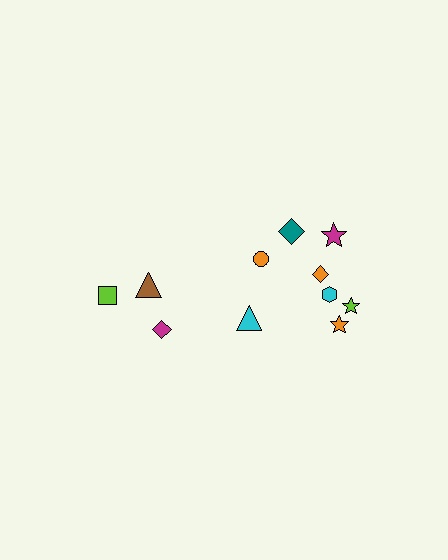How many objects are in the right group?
There are 8 objects.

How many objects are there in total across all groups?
There are 11 objects.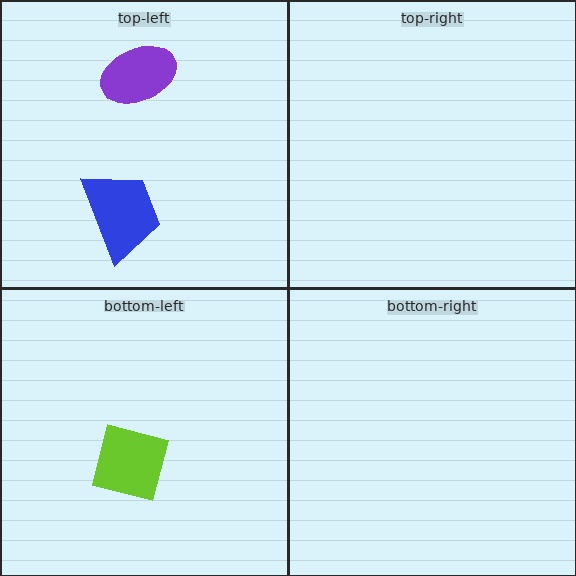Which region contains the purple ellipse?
The top-left region.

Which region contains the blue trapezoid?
The top-left region.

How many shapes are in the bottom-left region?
1.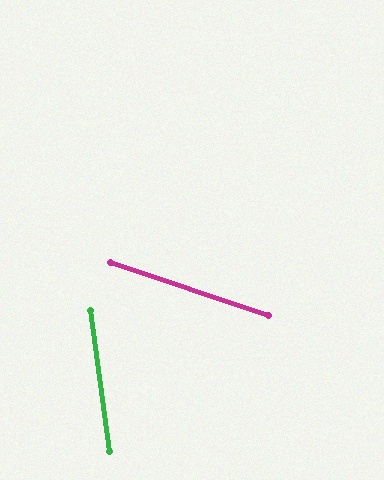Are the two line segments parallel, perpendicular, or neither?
Neither parallel nor perpendicular — they differ by about 64°.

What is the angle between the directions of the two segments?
Approximately 64 degrees.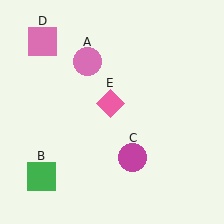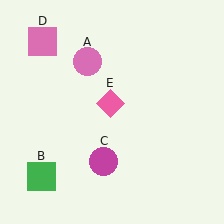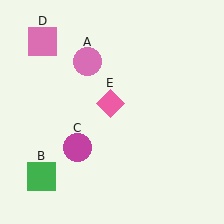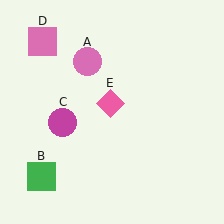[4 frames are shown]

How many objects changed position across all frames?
1 object changed position: magenta circle (object C).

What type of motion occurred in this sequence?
The magenta circle (object C) rotated clockwise around the center of the scene.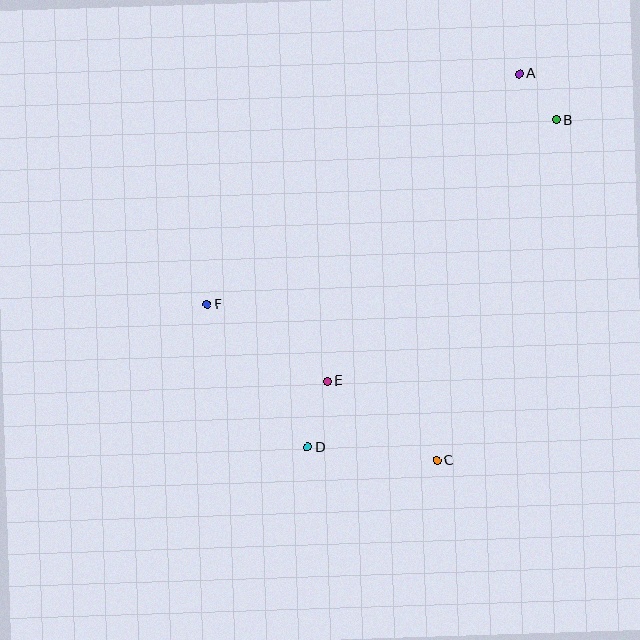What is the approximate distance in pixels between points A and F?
The distance between A and F is approximately 388 pixels.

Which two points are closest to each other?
Points A and B are closest to each other.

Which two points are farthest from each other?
Points A and D are farthest from each other.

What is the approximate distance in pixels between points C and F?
The distance between C and F is approximately 278 pixels.